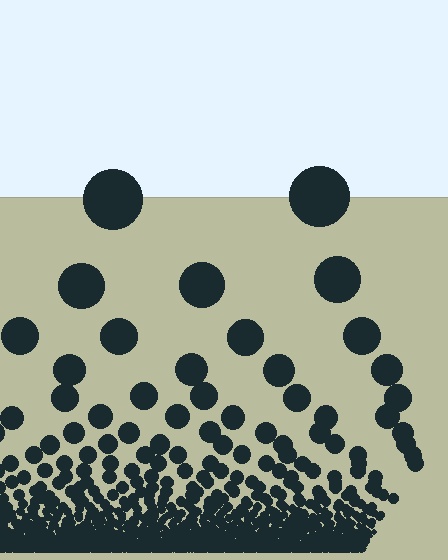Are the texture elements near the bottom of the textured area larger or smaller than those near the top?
Smaller. The gradient is inverted — elements near the bottom are smaller and denser.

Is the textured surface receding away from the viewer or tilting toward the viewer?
The surface appears to tilt toward the viewer. Texture elements get larger and sparser toward the top.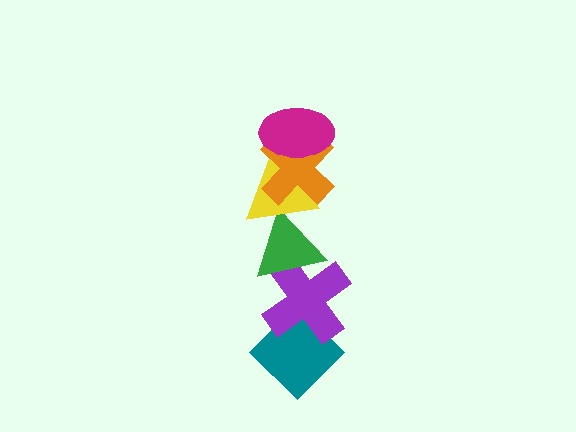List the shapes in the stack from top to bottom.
From top to bottom: the magenta ellipse, the orange cross, the yellow triangle, the green triangle, the purple cross, the teal diamond.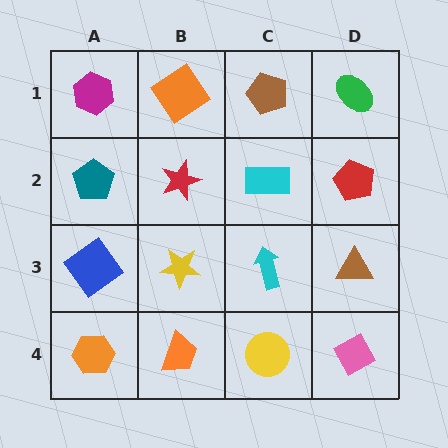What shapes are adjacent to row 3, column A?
A teal pentagon (row 2, column A), an orange hexagon (row 4, column A), a yellow star (row 3, column B).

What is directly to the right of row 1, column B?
A brown pentagon.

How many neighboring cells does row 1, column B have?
3.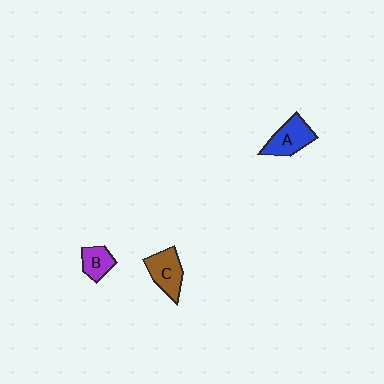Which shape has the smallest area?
Shape B (purple).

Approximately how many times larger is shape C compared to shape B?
Approximately 1.5 times.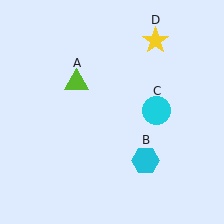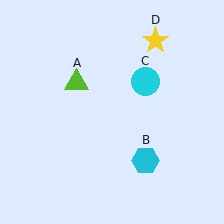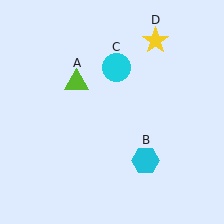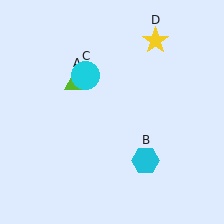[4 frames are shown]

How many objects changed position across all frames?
1 object changed position: cyan circle (object C).